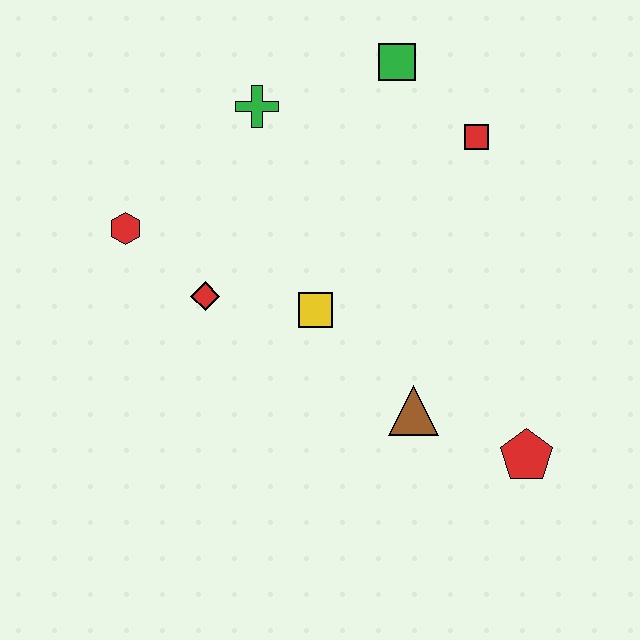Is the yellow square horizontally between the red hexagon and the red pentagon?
Yes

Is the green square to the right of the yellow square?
Yes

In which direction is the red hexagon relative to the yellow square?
The red hexagon is to the left of the yellow square.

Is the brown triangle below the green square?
Yes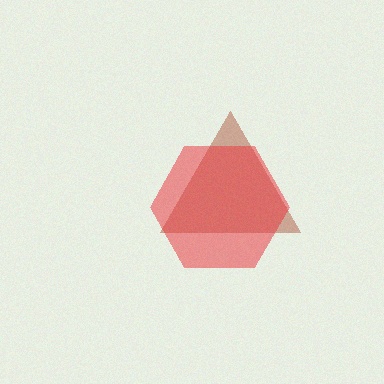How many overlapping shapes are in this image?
There are 2 overlapping shapes in the image.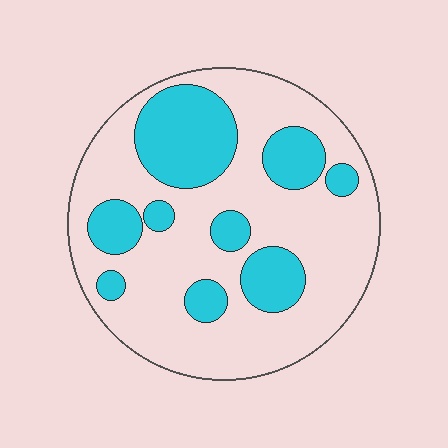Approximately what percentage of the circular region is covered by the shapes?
Approximately 30%.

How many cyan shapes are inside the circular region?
9.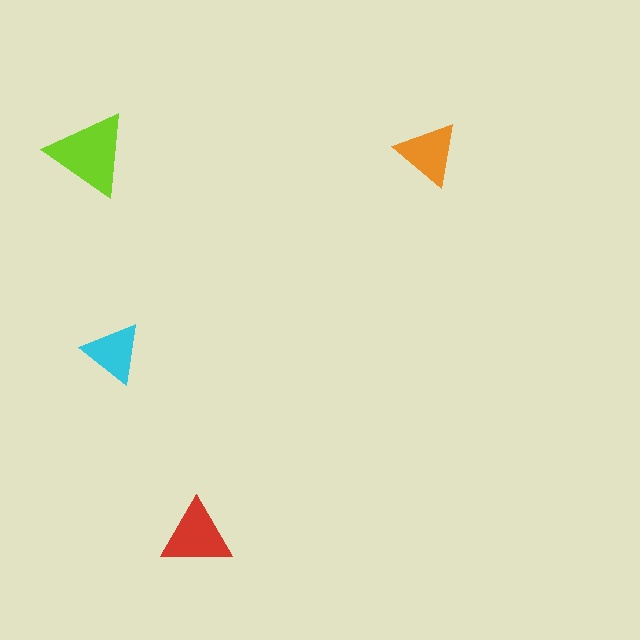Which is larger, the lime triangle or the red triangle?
The lime one.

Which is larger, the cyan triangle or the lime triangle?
The lime one.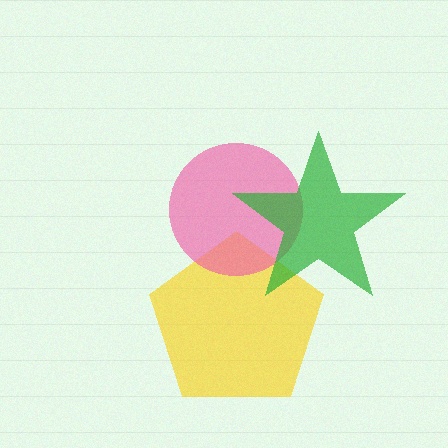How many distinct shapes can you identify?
There are 3 distinct shapes: a yellow pentagon, a pink circle, a green star.